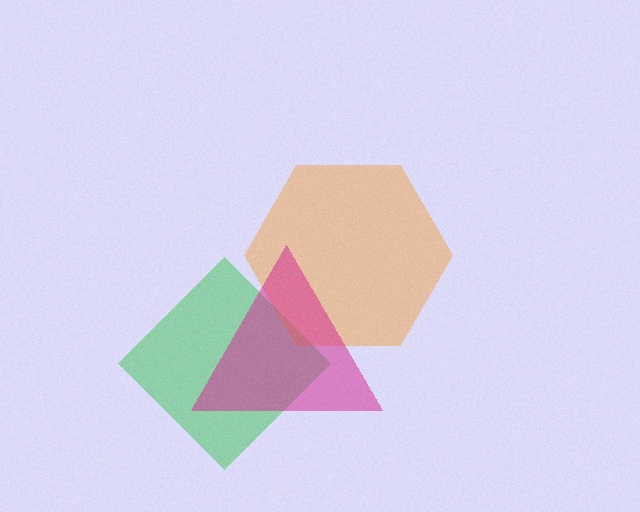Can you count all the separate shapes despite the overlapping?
Yes, there are 3 separate shapes.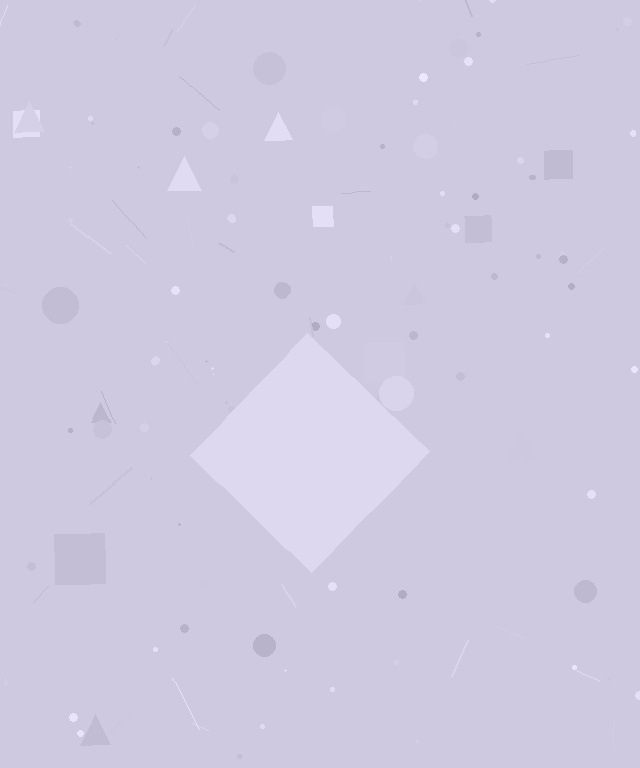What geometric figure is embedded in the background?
A diamond is embedded in the background.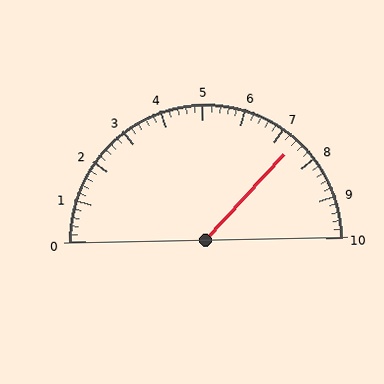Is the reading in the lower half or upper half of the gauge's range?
The reading is in the upper half of the range (0 to 10).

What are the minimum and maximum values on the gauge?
The gauge ranges from 0 to 10.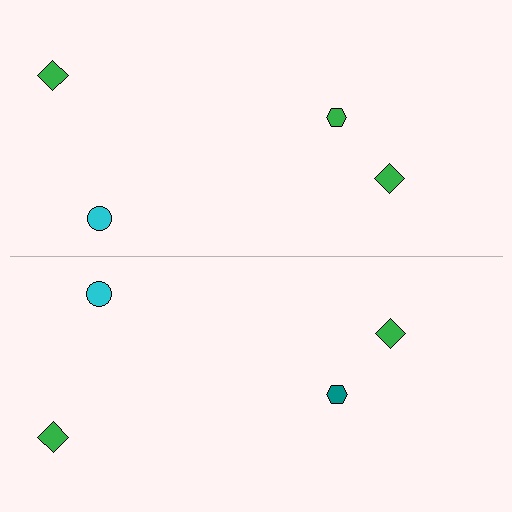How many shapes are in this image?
There are 8 shapes in this image.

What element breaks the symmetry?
The teal hexagon on the bottom side breaks the symmetry — its mirror counterpart is green.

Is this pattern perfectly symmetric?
No, the pattern is not perfectly symmetric. The teal hexagon on the bottom side breaks the symmetry — its mirror counterpart is green.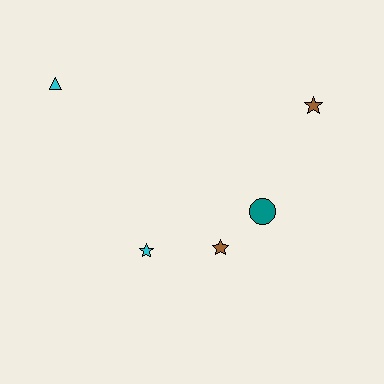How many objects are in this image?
There are 5 objects.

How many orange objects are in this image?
There are no orange objects.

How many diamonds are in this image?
There are no diamonds.